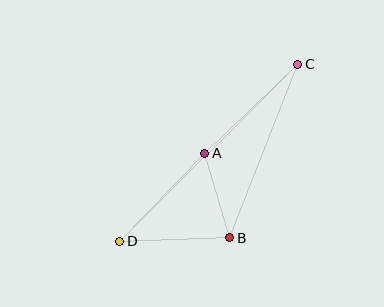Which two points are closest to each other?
Points A and B are closest to each other.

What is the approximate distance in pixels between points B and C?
The distance between B and C is approximately 186 pixels.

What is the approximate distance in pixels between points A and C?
The distance between A and C is approximately 129 pixels.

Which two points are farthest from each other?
Points C and D are farthest from each other.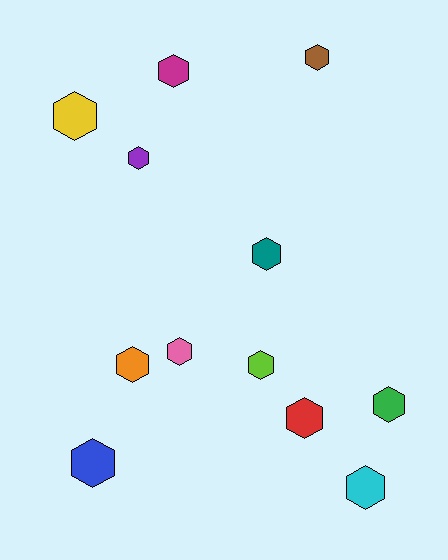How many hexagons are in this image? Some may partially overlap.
There are 12 hexagons.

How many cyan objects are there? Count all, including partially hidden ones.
There is 1 cyan object.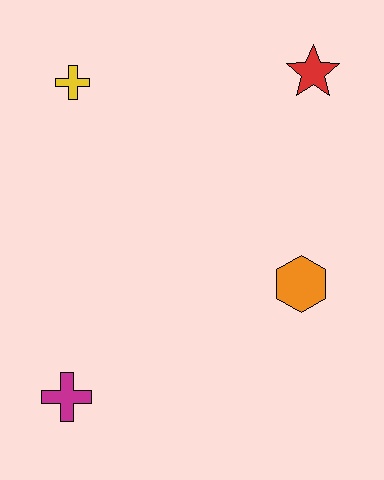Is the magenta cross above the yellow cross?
No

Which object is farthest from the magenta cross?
The red star is farthest from the magenta cross.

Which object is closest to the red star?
The orange hexagon is closest to the red star.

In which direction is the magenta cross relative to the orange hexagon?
The magenta cross is to the left of the orange hexagon.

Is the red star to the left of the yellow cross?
No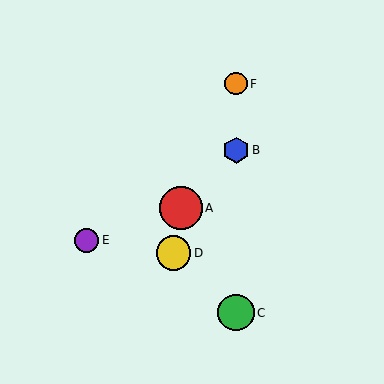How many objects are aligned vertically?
3 objects (B, C, F) are aligned vertically.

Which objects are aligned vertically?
Objects B, C, F are aligned vertically.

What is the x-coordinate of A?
Object A is at x≈181.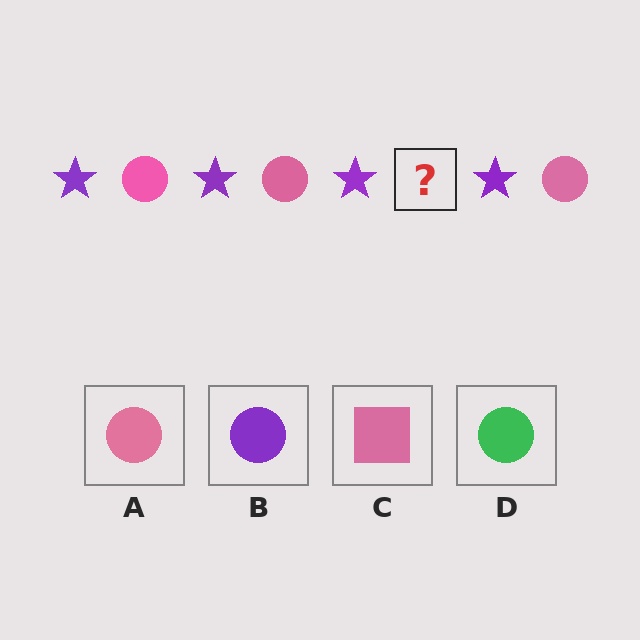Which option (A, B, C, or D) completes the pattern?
A.